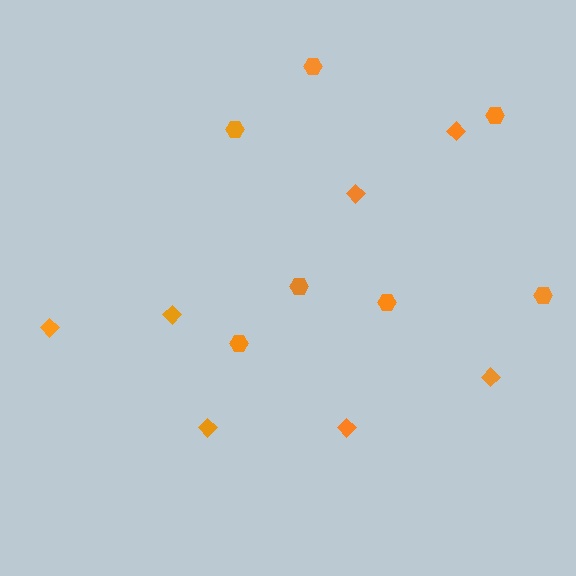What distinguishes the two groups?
There are 2 groups: one group of diamonds (7) and one group of hexagons (7).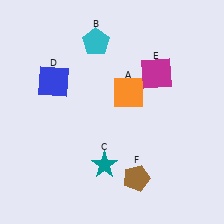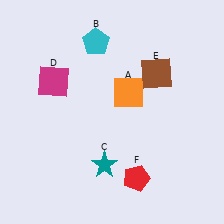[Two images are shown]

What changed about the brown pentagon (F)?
In Image 1, F is brown. In Image 2, it changed to red.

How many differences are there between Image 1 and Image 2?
There are 3 differences between the two images.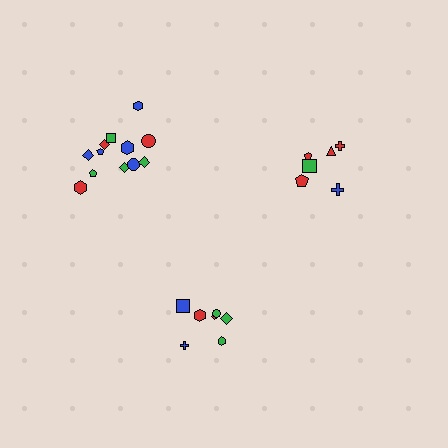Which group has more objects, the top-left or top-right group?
The top-left group.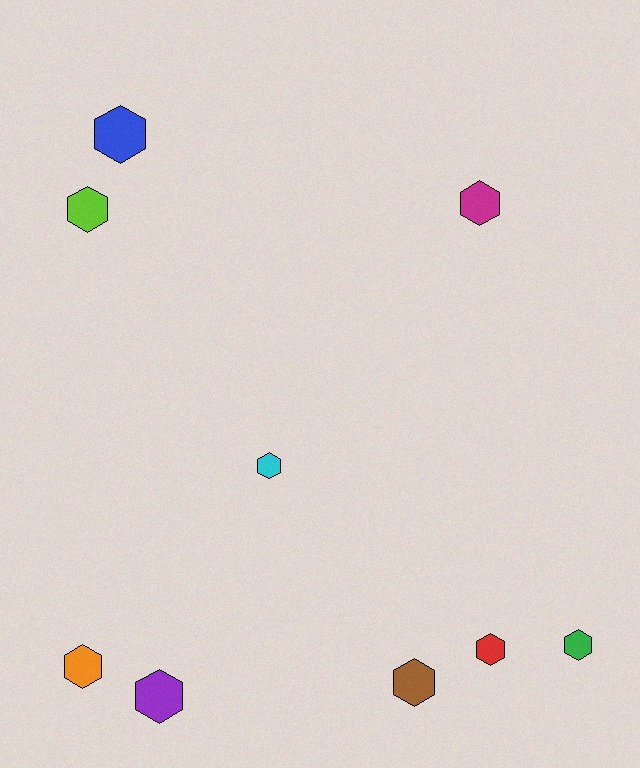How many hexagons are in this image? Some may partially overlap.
There are 9 hexagons.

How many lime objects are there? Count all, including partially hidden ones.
There is 1 lime object.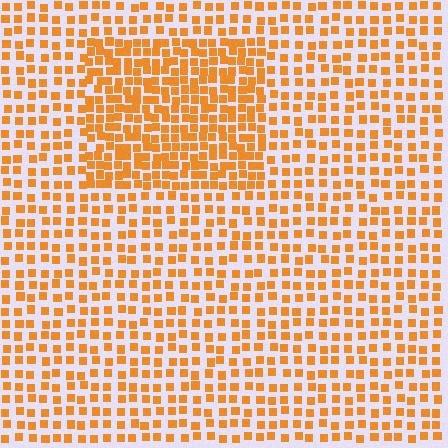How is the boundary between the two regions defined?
The boundary is defined by a change in element density (approximately 1.8x ratio). All elements are the same color, size, and shape.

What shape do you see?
I see a rectangle.